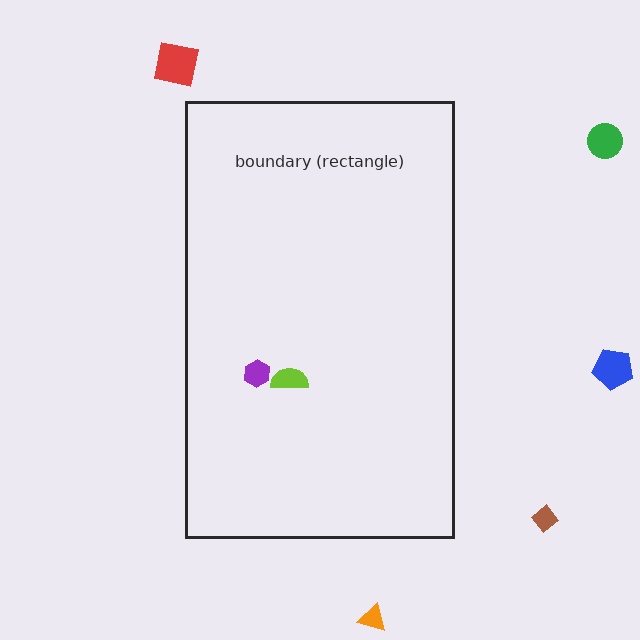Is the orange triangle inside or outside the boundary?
Outside.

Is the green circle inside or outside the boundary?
Outside.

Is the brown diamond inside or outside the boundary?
Outside.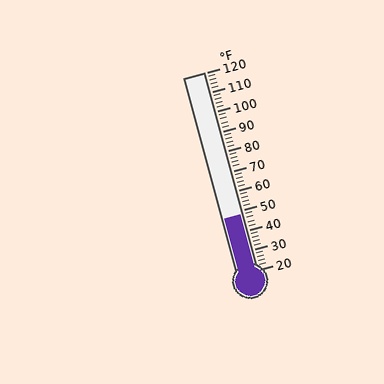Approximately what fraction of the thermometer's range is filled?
The thermometer is filled to approximately 30% of its range.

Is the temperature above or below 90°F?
The temperature is below 90°F.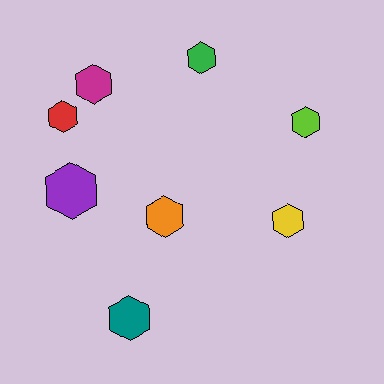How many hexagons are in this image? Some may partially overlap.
There are 8 hexagons.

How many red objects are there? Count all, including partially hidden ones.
There is 1 red object.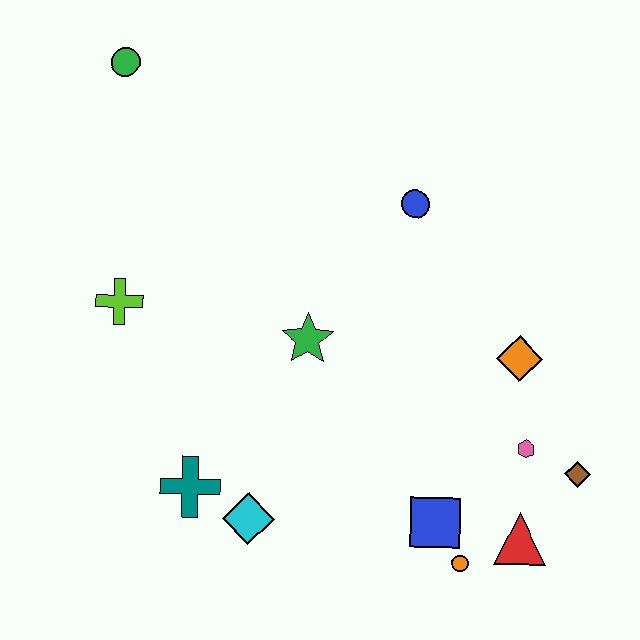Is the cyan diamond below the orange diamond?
Yes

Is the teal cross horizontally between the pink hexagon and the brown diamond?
No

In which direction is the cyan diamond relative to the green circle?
The cyan diamond is below the green circle.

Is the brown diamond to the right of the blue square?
Yes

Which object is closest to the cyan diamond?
The teal cross is closest to the cyan diamond.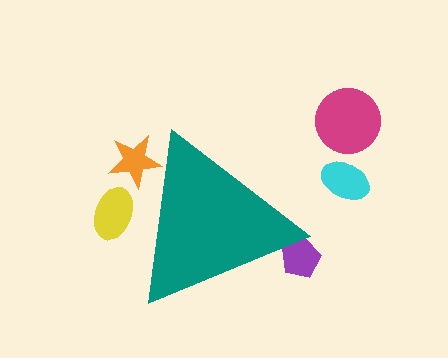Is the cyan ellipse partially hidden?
No, the cyan ellipse is fully visible.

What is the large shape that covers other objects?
A teal triangle.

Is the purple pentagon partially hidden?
Yes, the purple pentagon is partially hidden behind the teal triangle.